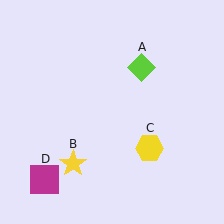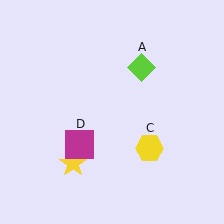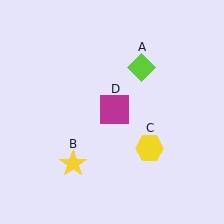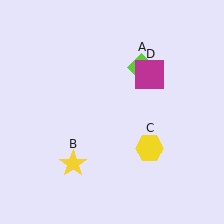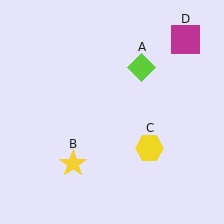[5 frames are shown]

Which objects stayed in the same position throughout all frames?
Lime diamond (object A) and yellow star (object B) and yellow hexagon (object C) remained stationary.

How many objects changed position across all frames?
1 object changed position: magenta square (object D).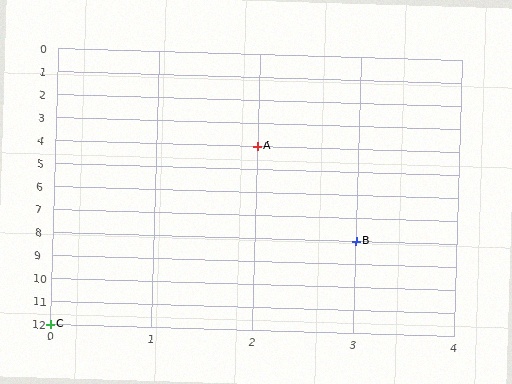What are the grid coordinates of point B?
Point B is at grid coordinates (3, 8).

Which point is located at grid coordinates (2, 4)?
Point A is at (2, 4).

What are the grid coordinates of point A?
Point A is at grid coordinates (2, 4).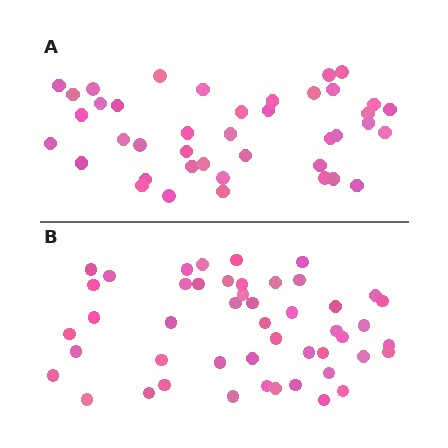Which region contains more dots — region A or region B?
Region B (the bottom region) has more dots.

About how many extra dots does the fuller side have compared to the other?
Region B has roughly 8 or so more dots than region A.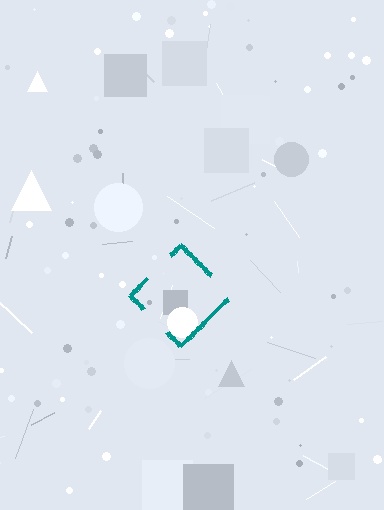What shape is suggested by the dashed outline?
The dashed outline suggests a diamond.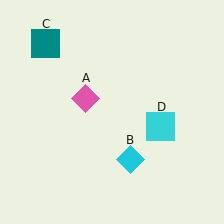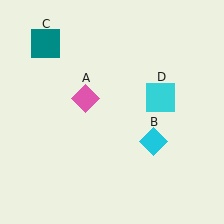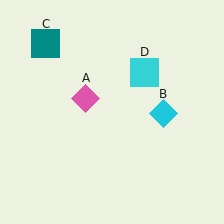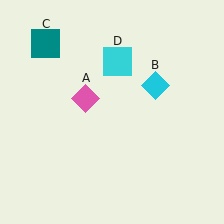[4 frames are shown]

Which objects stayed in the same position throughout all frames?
Pink diamond (object A) and teal square (object C) remained stationary.